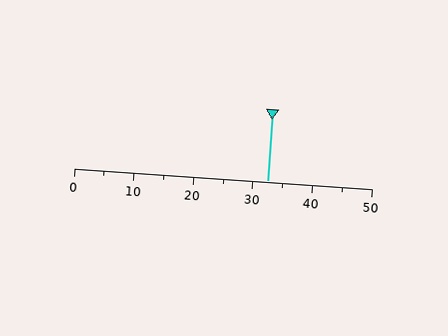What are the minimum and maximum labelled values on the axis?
The axis runs from 0 to 50.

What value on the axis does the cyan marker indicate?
The marker indicates approximately 32.5.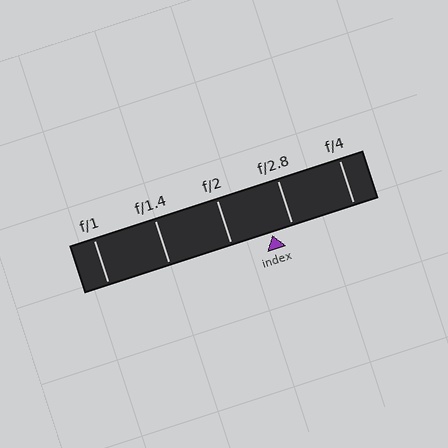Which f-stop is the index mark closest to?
The index mark is closest to f/2.8.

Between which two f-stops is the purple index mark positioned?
The index mark is between f/2 and f/2.8.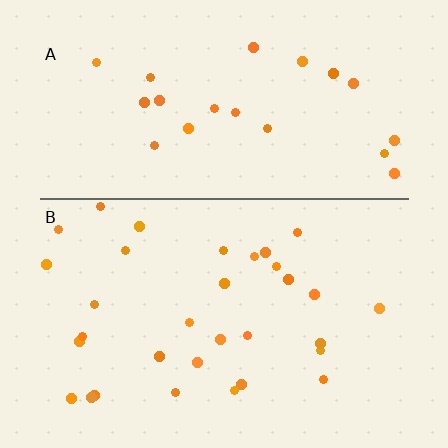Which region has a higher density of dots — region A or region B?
B (the bottom).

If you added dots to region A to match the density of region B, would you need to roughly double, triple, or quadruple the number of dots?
Approximately double.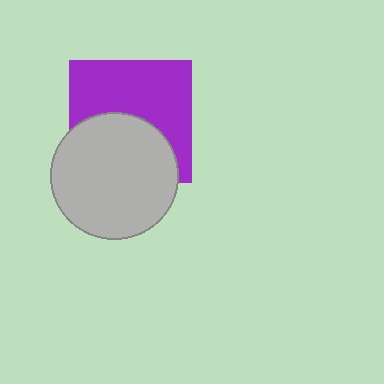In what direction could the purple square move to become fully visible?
The purple square could move up. That would shift it out from behind the light gray circle entirely.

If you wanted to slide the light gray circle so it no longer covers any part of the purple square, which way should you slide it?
Slide it down — that is the most direct way to separate the two shapes.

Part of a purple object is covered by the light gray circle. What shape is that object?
It is a square.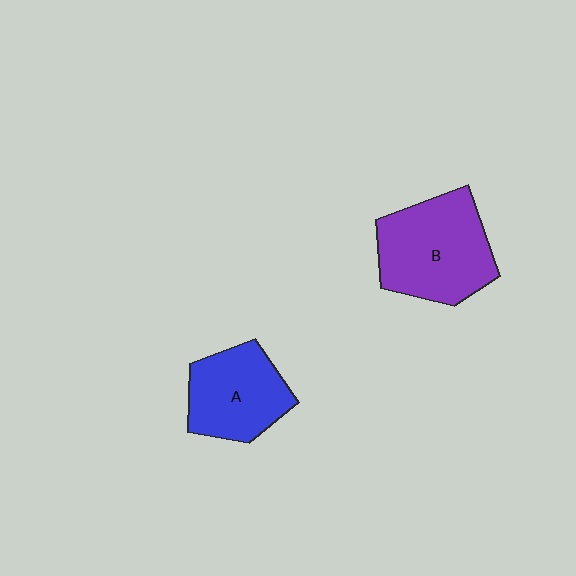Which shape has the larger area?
Shape B (purple).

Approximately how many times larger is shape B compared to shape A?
Approximately 1.3 times.